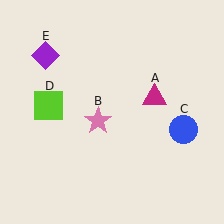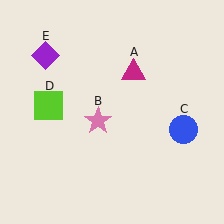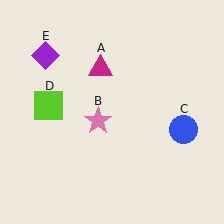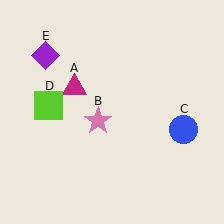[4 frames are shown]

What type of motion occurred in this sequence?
The magenta triangle (object A) rotated counterclockwise around the center of the scene.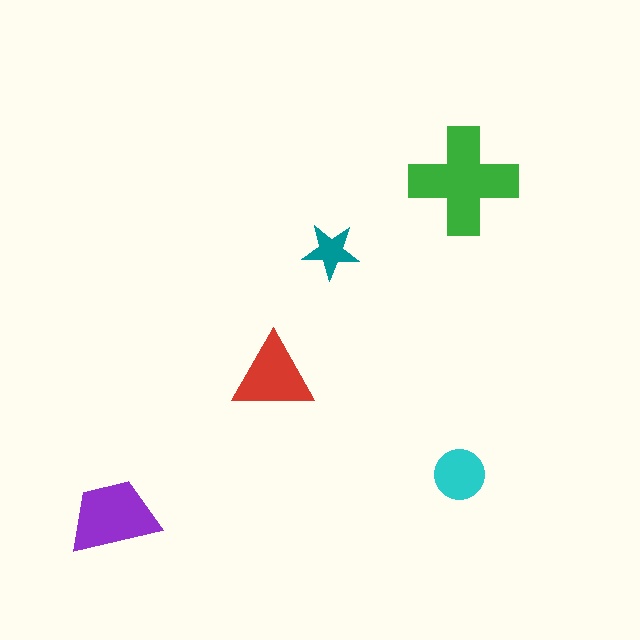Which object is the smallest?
The teal star.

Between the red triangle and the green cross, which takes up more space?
The green cross.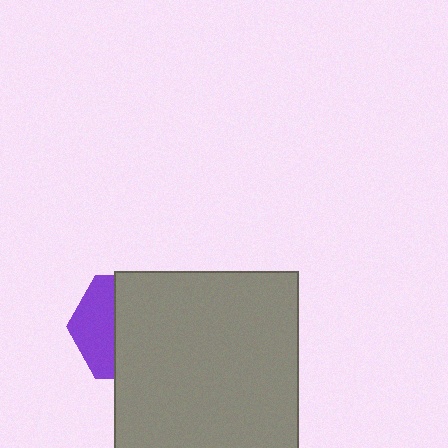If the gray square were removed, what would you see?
You would see the complete purple hexagon.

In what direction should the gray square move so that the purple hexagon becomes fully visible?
The gray square should move right. That is the shortest direction to clear the overlap and leave the purple hexagon fully visible.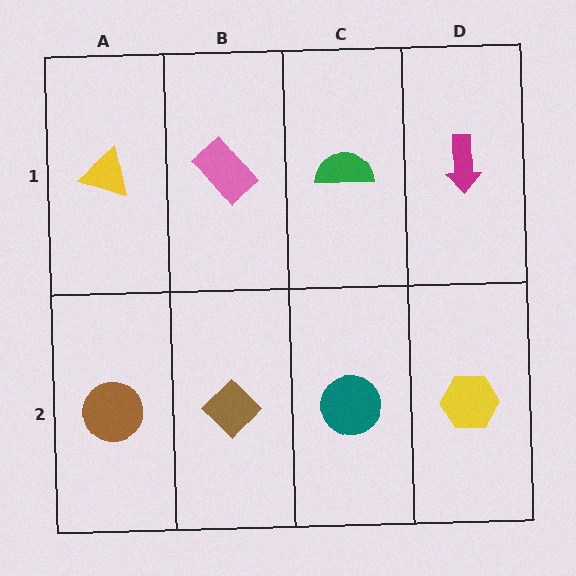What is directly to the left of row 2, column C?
A brown diamond.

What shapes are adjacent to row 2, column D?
A magenta arrow (row 1, column D), a teal circle (row 2, column C).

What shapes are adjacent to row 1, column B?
A brown diamond (row 2, column B), a yellow triangle (row 1, column A), a green semicircle (row 1, column C).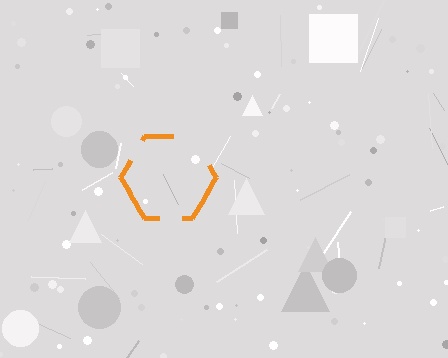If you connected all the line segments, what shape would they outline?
They would outline a hexagon.